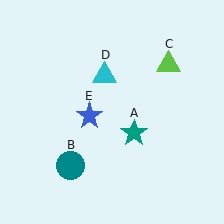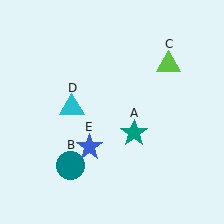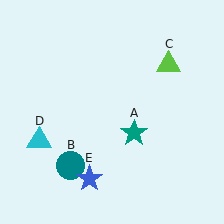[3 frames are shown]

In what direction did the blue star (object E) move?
The blue star (object E) moved down.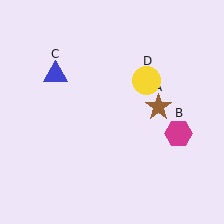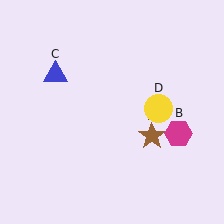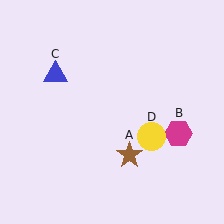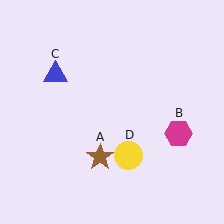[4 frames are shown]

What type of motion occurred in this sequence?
The brown star (object A), yellow circle (object D) rotated clockwise around the center of the scene.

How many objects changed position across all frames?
2 objects changed position: brown star (object A), yellow circle (object D).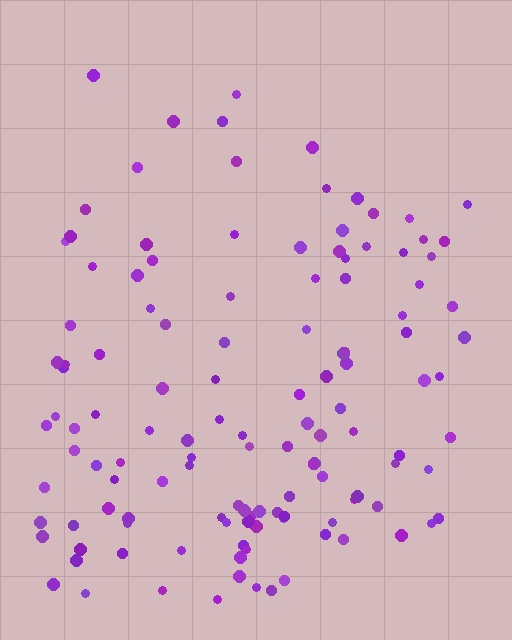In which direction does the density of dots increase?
From top to bottom, with the bottom side densest.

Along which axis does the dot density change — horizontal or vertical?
Vertical.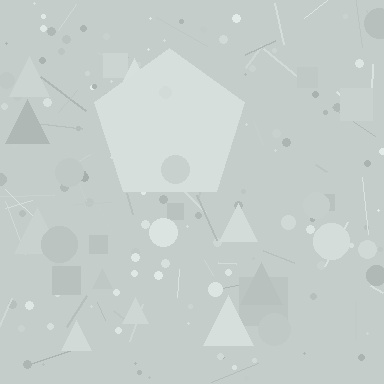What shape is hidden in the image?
A pentagon is hidden in the image.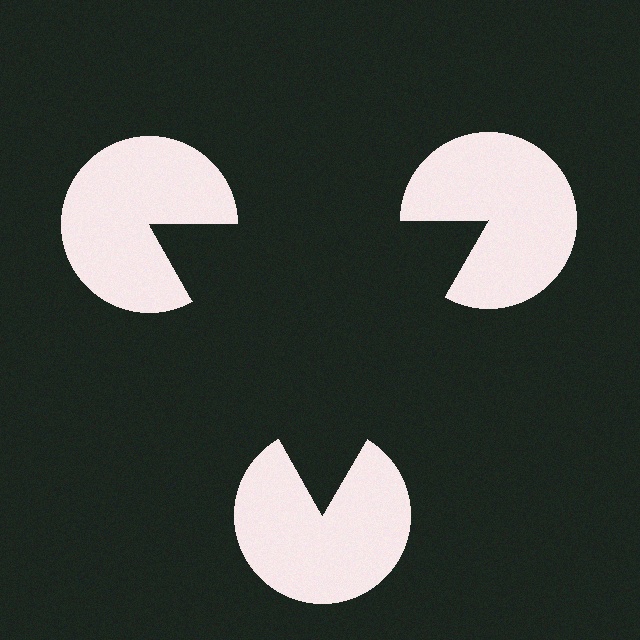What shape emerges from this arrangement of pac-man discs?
An illusory triangle — its edges are inferred from the aligned wedge cuts in the pac-man discs, not physically drawn.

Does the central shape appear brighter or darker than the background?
It typically appears slightly darker than the background, even though no actual brightness change is drawn.